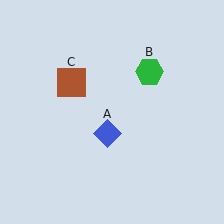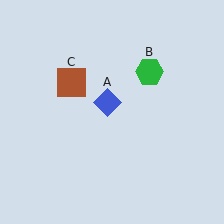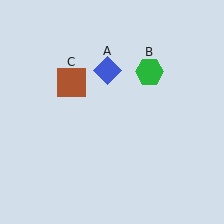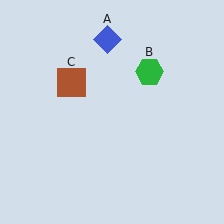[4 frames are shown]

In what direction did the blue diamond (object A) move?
The blue diamond (object A) moved up.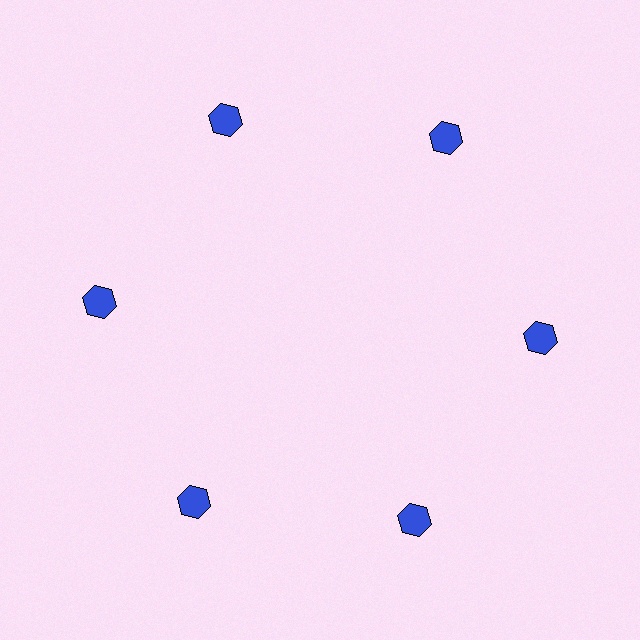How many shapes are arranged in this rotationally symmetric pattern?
There are 6 shapes, arranged in 6 groups of 1.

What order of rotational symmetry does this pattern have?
This pattern has 6-fold rotational symmetry.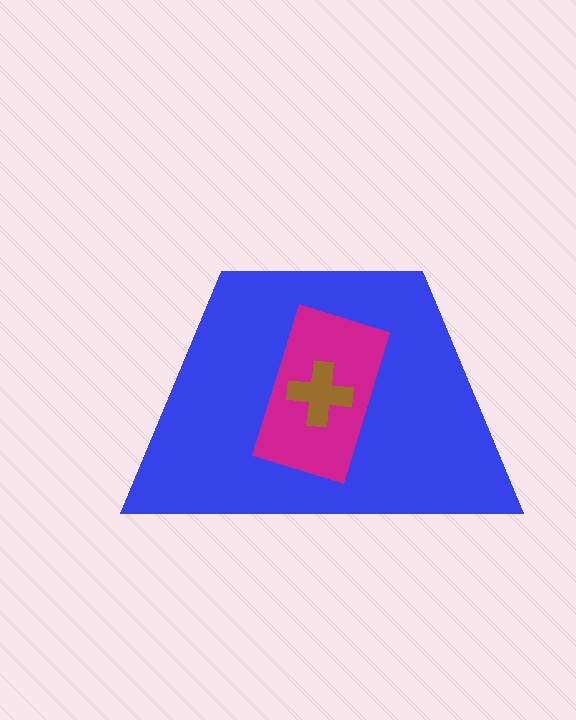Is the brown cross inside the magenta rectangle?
Yes.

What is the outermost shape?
The blue trapezoid.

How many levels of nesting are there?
3.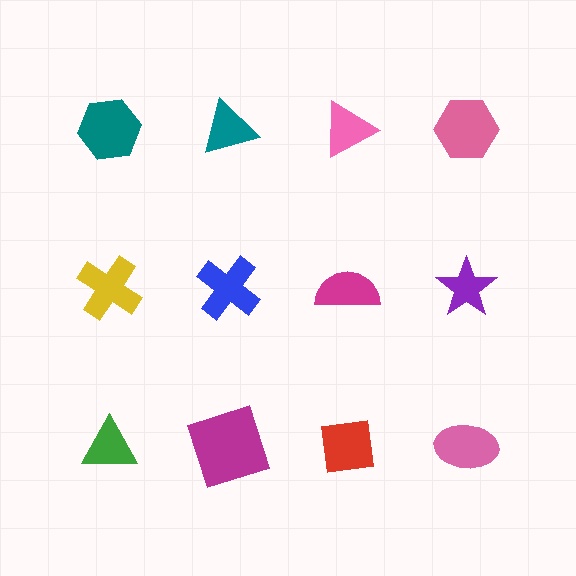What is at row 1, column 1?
A teal hexagon.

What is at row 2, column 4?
A purple star.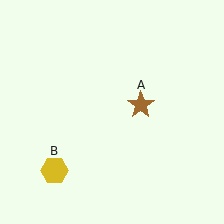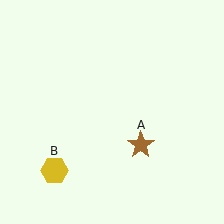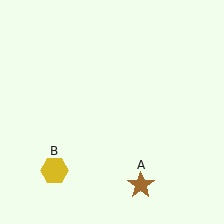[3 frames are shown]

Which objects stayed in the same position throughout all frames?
Yellow hexagon (object B) remained stationary.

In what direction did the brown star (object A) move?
The brown star (object A) moved down.